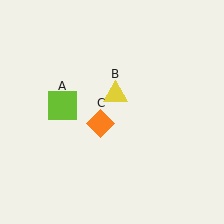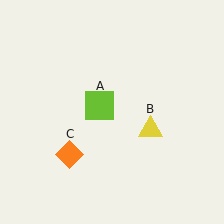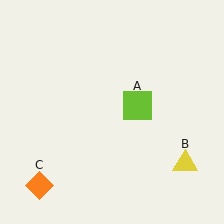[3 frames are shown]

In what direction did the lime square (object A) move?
The lime square (object A) moved right.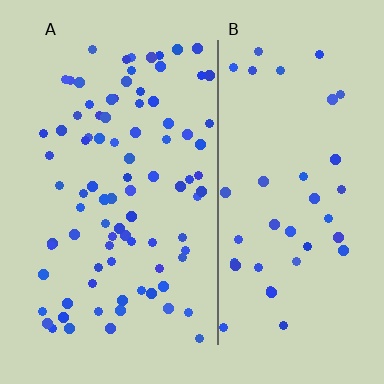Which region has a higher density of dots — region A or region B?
A (the left).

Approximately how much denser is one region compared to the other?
Approximately 2.2× — region A over region B.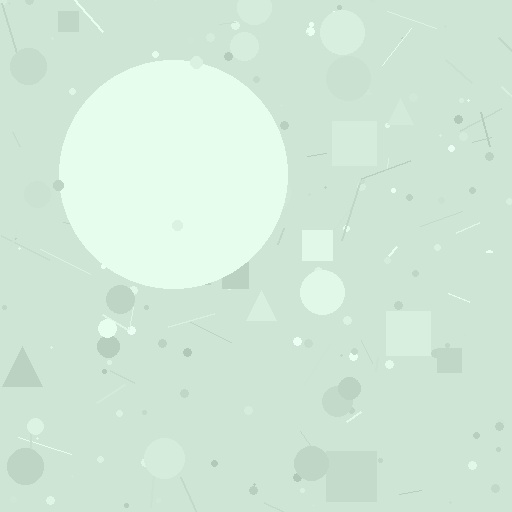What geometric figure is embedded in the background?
A circle is embedded in the background.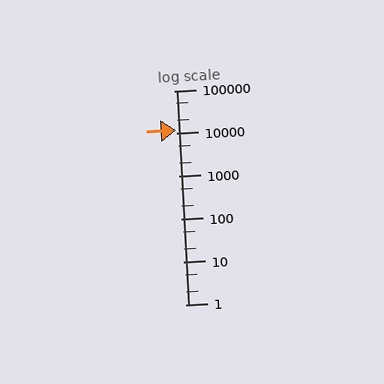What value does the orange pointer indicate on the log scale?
The pointer indicates approximately 12000.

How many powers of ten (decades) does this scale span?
The scale spans 5 decades, from 1 to 100000.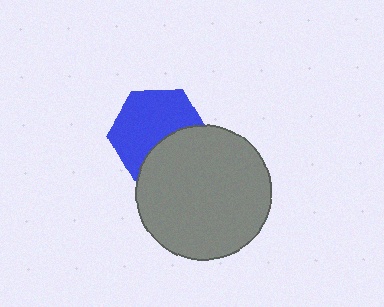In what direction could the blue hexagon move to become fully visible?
The blue hexagon could move up. That would shift it out from behind the gray circle entirely.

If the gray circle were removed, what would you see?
You would see the complete blue hexagon.